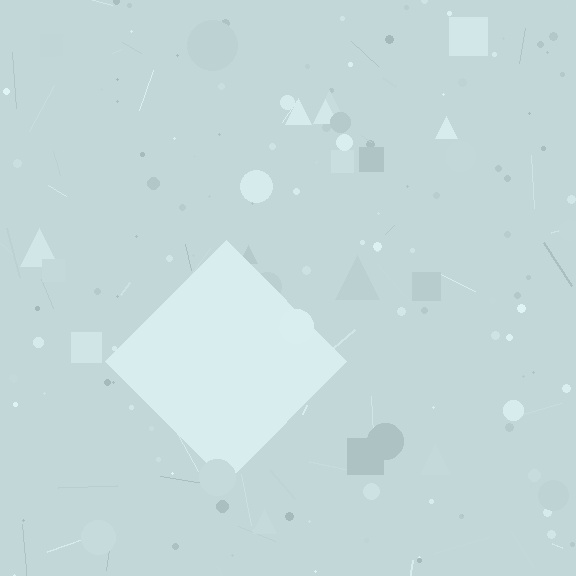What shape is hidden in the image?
A diamond is hidden in the image.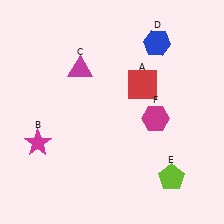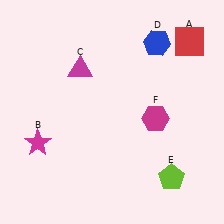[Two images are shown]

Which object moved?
The red square (A) moved right.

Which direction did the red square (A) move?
The red square (A) moved right.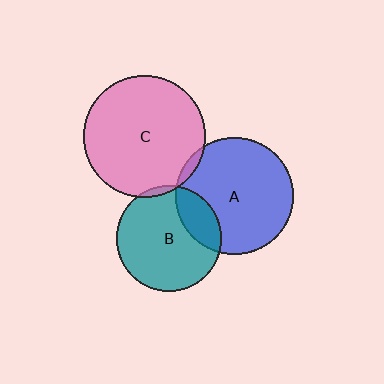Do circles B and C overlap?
Yes.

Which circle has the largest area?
Circle C (pink).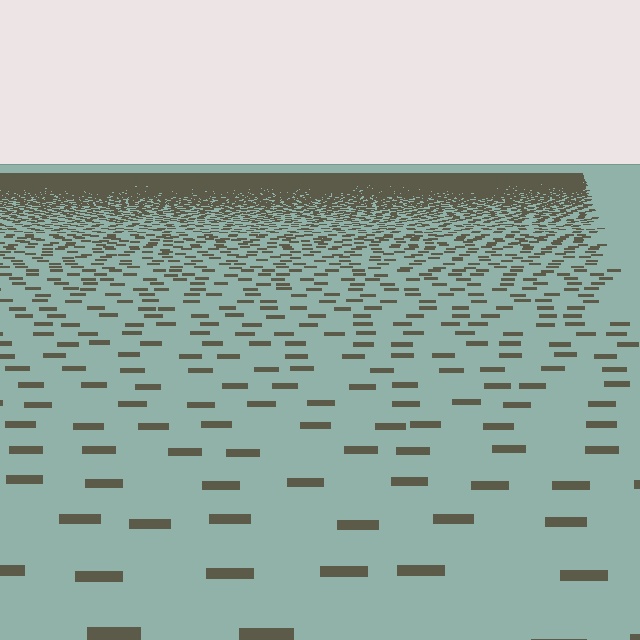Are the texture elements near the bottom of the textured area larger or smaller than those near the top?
Larger. Near the bottom, elements are closer to the viewer and appear at a bigger on-screen size.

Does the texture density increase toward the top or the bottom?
Density increases toward the top.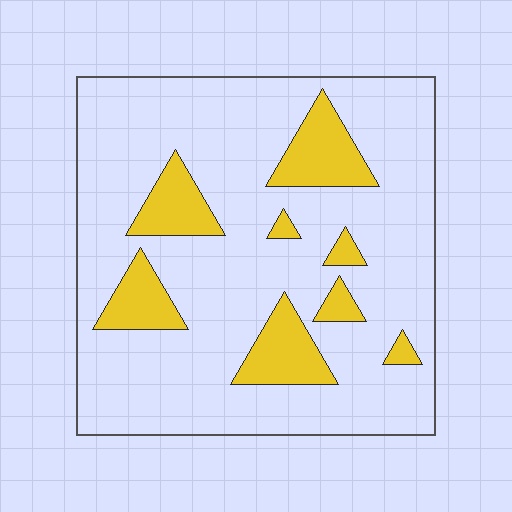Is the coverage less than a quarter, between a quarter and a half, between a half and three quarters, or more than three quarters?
Less than a quarter.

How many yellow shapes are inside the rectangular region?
8.